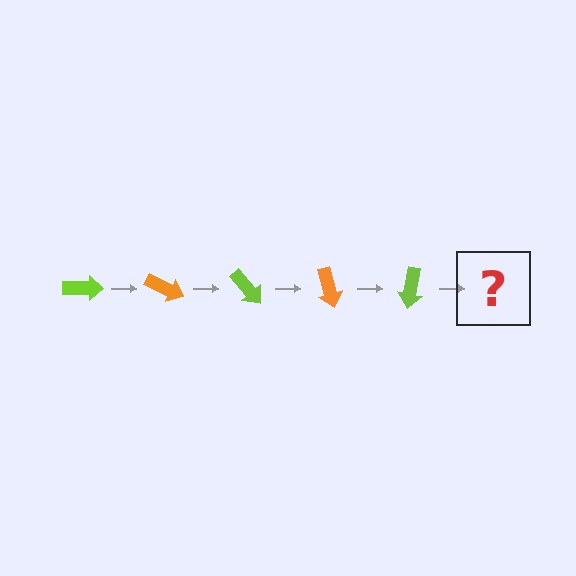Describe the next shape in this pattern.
It should be an orange arrow, rotated 125 degrees from the start.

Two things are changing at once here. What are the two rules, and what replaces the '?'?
The two rules are that it rotates 25 degrees each step and the color cycles through lime and orange. The '?' should be an orange arrow, rotated 125 degrees from the start.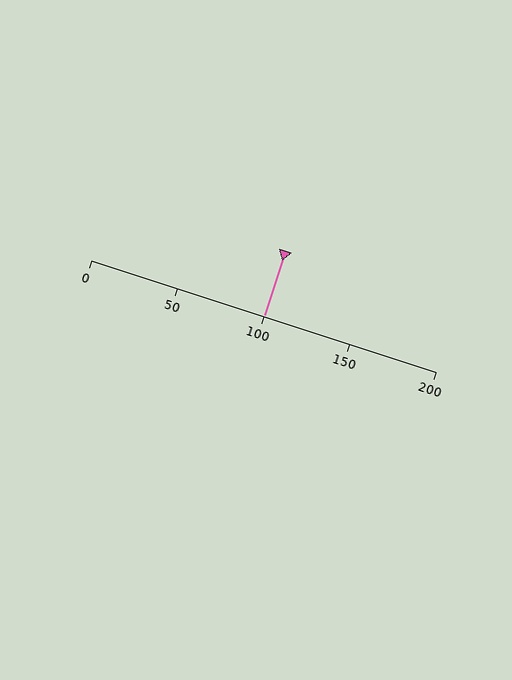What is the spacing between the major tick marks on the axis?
The major ticks are spaced 50 apart.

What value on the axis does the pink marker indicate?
The marker indicates approximately 100.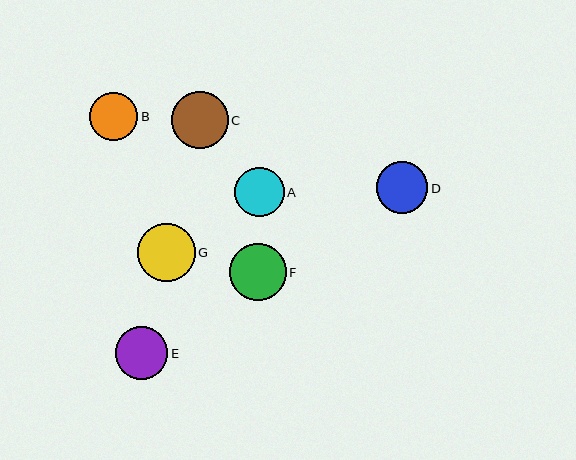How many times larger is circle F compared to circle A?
Circle F is approximately 1.1 times the size of circle A.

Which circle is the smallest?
Circle B is the smallest with a size of approximately 49 pixels.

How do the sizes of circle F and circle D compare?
Circle F and circle D are approximately the same size.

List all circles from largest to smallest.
From largest to smallest: G, C, F, E, D, A, B.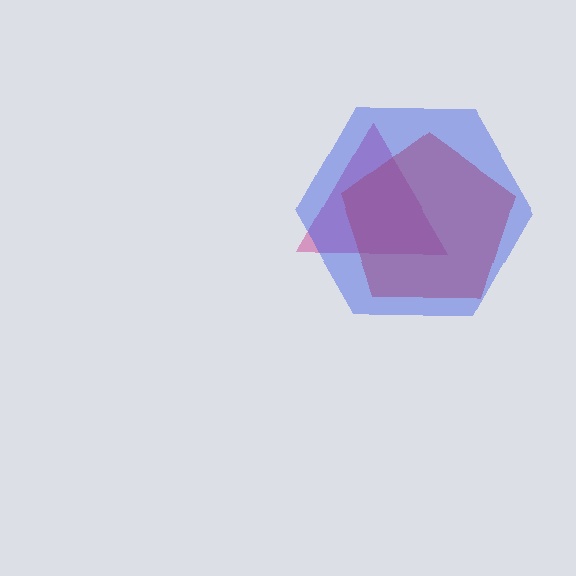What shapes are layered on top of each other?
The layered shapes are: a magenta triangle, a red pentagon, a blue hexagon.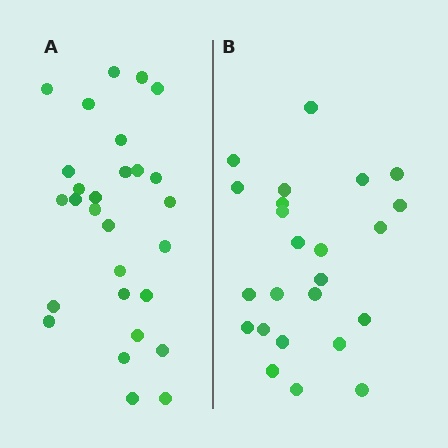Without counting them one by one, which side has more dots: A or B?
Region A (the left region) has more dots.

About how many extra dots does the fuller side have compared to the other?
Region A has about 4 more dots than region B.